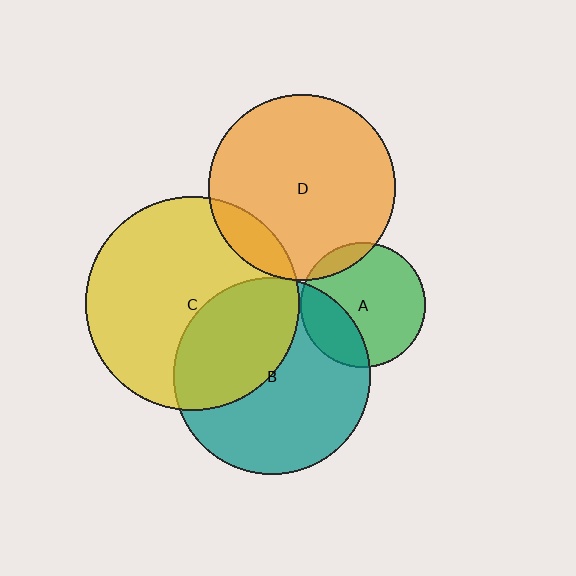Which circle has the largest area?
Circle C (yellow).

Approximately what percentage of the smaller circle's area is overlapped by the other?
Approximately 40%.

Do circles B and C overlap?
Yes.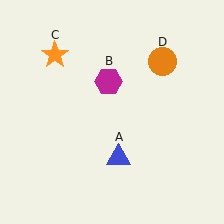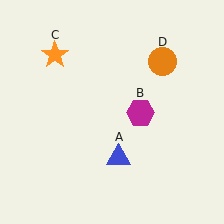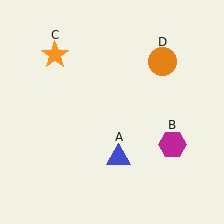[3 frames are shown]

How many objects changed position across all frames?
1 object changed position: magenta hexagon (object B).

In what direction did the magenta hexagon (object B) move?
The magenta hexagon (object B) moved down and to the right.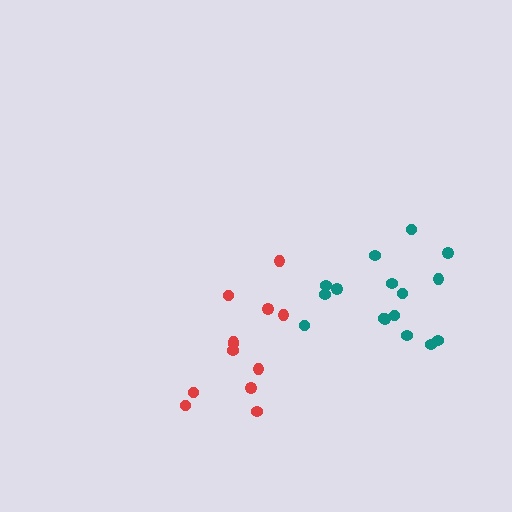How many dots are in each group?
Group 1: 12 dots, Group 2: 16 dots (28 total).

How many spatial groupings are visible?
There are 2 spatial groupings.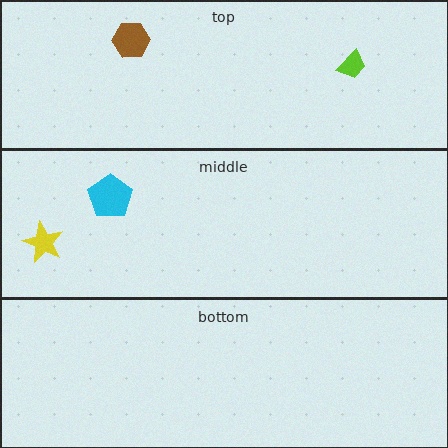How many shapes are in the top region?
2.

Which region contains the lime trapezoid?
The top region.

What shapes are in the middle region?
The yellow star, the cyan pentagon.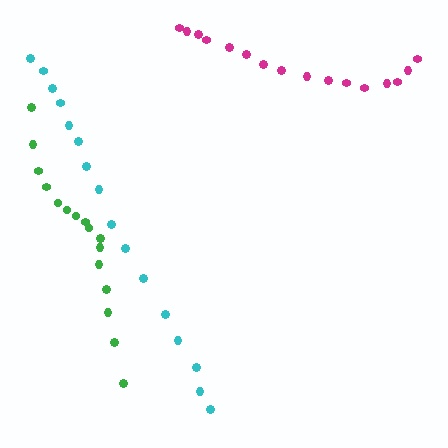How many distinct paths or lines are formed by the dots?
There are 3 distinct paths.